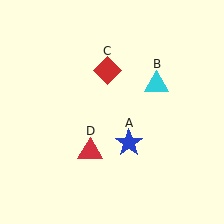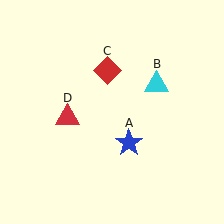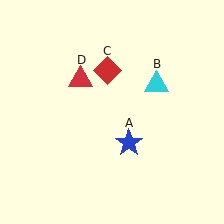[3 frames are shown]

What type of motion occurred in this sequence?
The red triangle (object D) rotated clockwise around the center of the scene.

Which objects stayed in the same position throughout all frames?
Blue star (object A) and cyan triangle (object B) and red diamond (object C) remained stationary.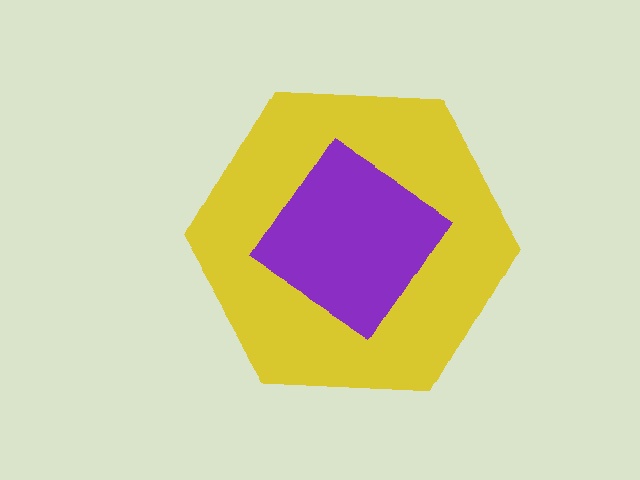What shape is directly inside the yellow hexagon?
The purple diamond.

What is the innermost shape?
The purple diamond.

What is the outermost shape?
The yellow hexagon.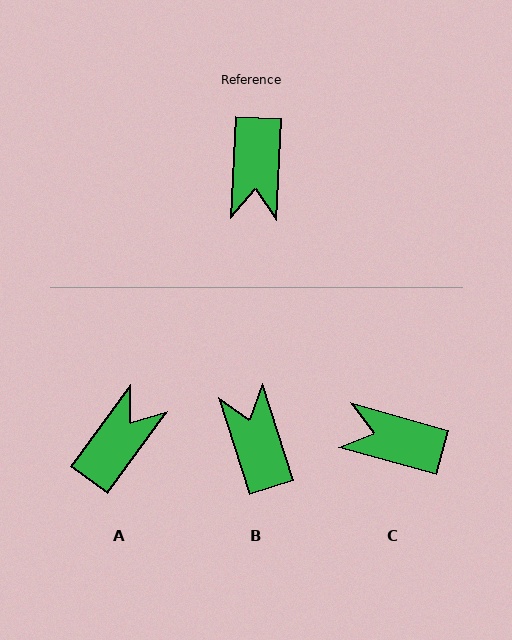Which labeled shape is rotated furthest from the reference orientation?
B, about 160 degrees away.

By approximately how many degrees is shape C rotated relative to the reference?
Approximately 103 degrees clockwise.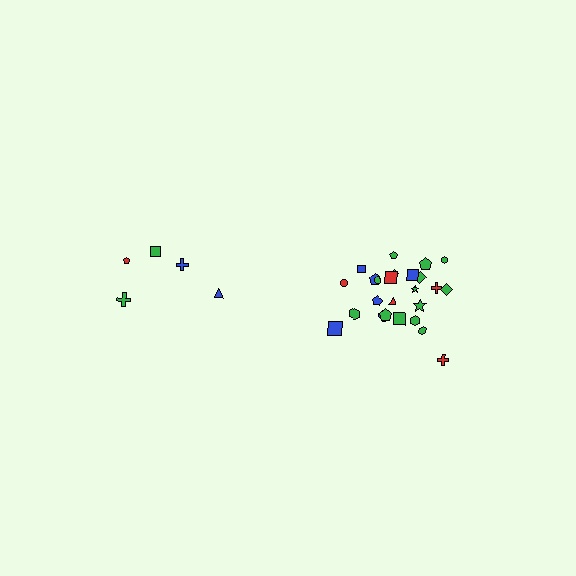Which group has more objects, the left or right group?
The right group.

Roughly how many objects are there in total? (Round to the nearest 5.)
Roughly 30 objects in total.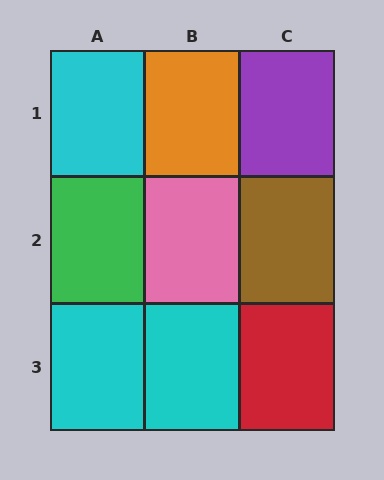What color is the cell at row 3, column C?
Red.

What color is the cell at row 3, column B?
Cyan.